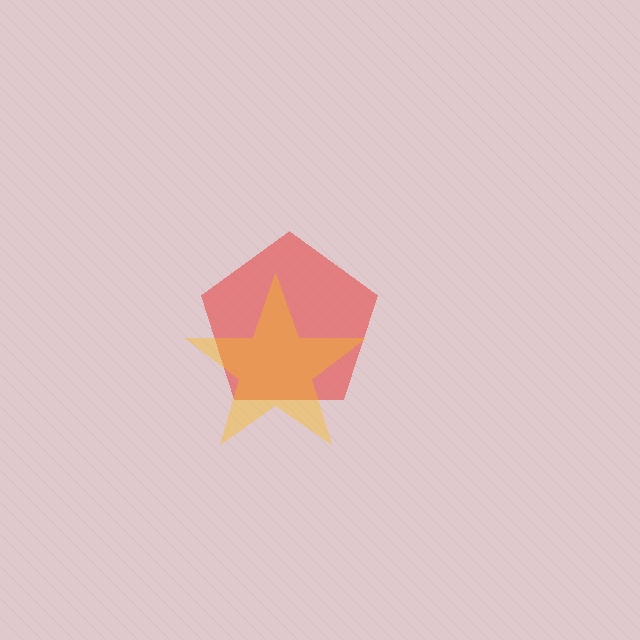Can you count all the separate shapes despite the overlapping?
Yes, there are 2 separate shapes.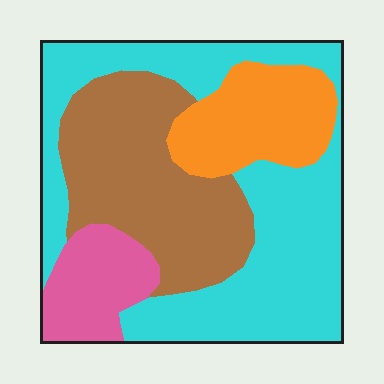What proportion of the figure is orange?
Orange covers around 15% of the figure.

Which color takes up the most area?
Cyan, at roughly 45%.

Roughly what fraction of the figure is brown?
Brown covers 29% of the figure.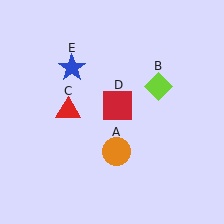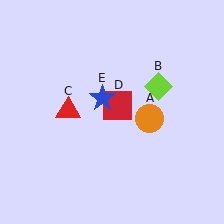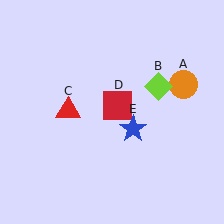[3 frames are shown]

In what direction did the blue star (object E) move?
The blue star (object E) moved down and to the right.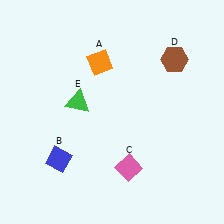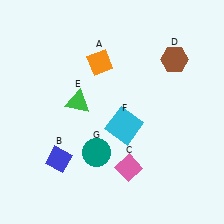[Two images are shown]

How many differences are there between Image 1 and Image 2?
There are 2 differences between the two images.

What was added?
A cyan square (F), a teal circle (G) were added in Image 2.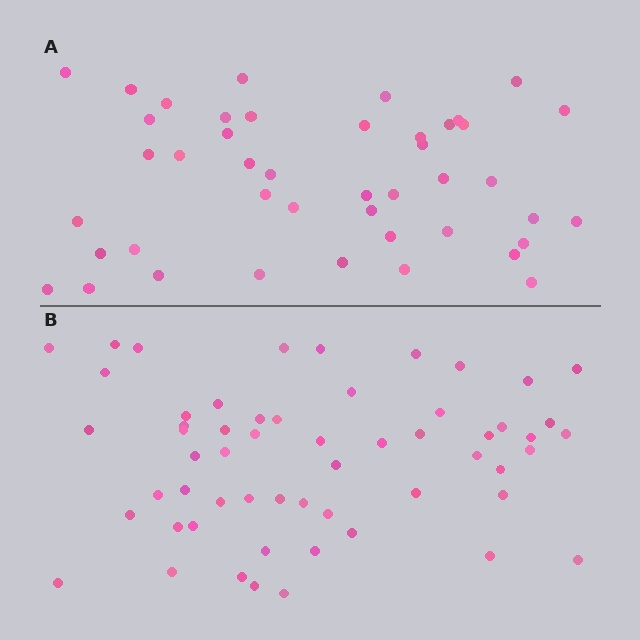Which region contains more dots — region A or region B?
Region B (the bottom region) has more dots.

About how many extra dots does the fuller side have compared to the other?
Region B has approximately 15 more dots than region A.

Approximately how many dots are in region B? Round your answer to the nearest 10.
About 60 dots. (The exact count is 57, which rounds to 60.)